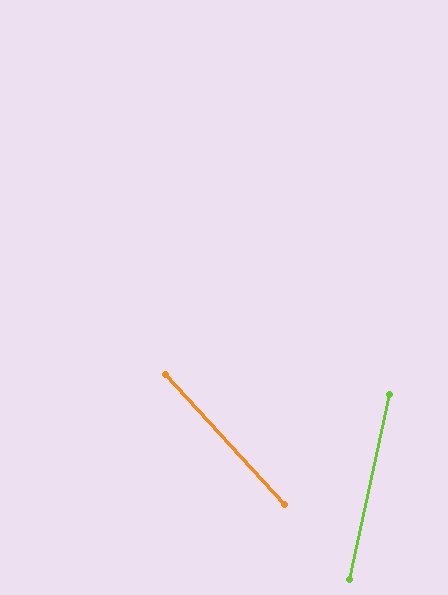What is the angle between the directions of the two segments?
Approximately 55 degrees.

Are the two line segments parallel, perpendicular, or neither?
Neither parallel nor perpendicular — they differ by about 55°.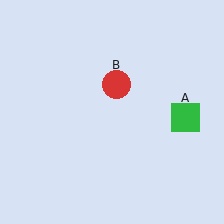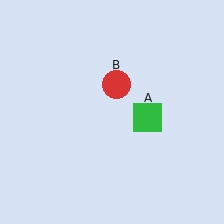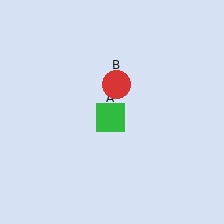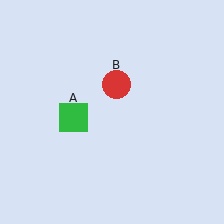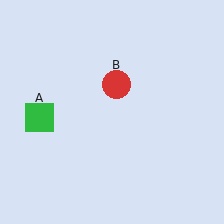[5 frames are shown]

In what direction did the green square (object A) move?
The green square (object A) moved left.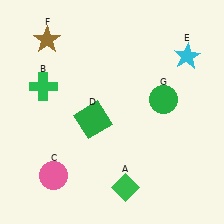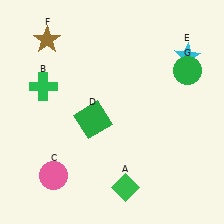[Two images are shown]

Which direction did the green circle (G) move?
The green circle (G) moved up.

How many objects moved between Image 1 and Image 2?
1 object moved between the two images.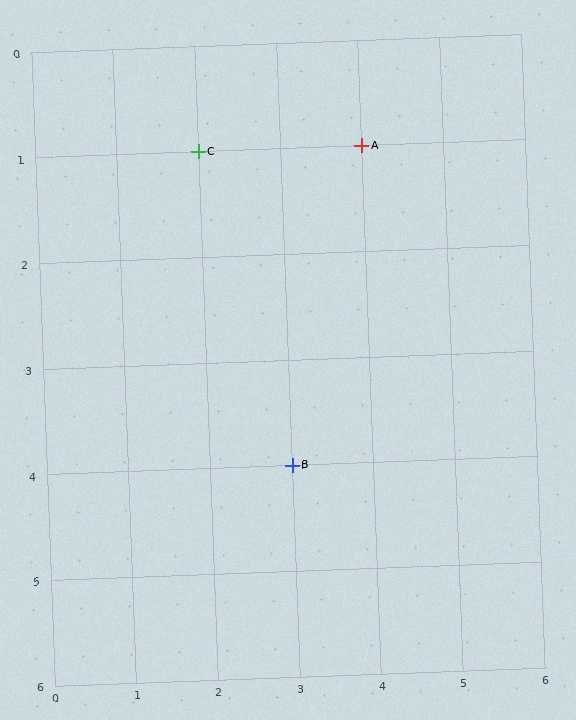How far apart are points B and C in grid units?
Points B and C are 1 column and 3 rows apart (about 3.2 grid units diagonally).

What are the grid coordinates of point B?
Point B is at grid coordinates (3, 4).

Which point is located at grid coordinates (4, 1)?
Point A is at (4, 1).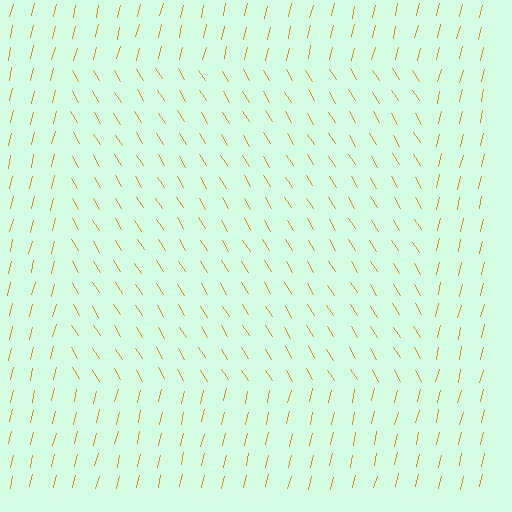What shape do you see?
I see a rectangle.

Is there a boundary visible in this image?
Yes, there is a texture boundary formed by a change in line orientation.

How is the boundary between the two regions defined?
The boundary is defined purely by a change in line orientation (approximately 45 degrees difference). All lines are the same color and thickness.